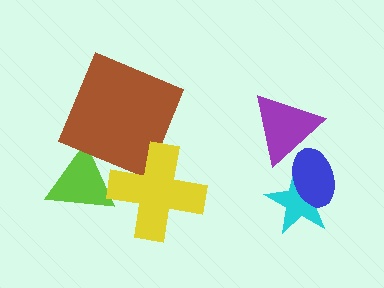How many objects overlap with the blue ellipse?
2 objects overlap with the blue ellipse.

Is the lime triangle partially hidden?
Yes, it is partially covered by another shape.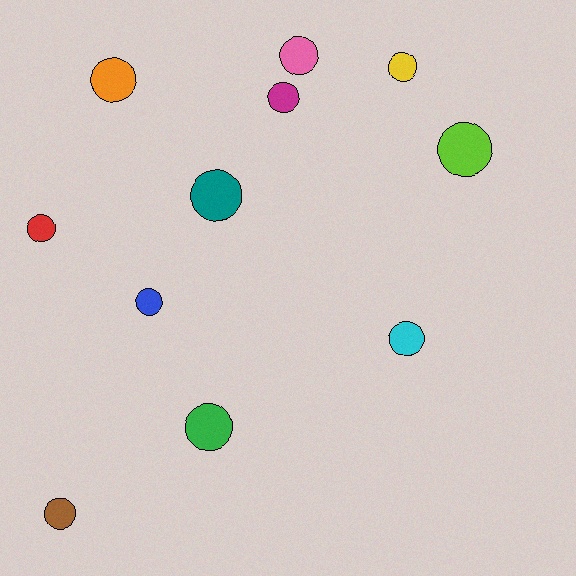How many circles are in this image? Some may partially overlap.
There are 11 circles.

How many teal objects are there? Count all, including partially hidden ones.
There is 1 teal object.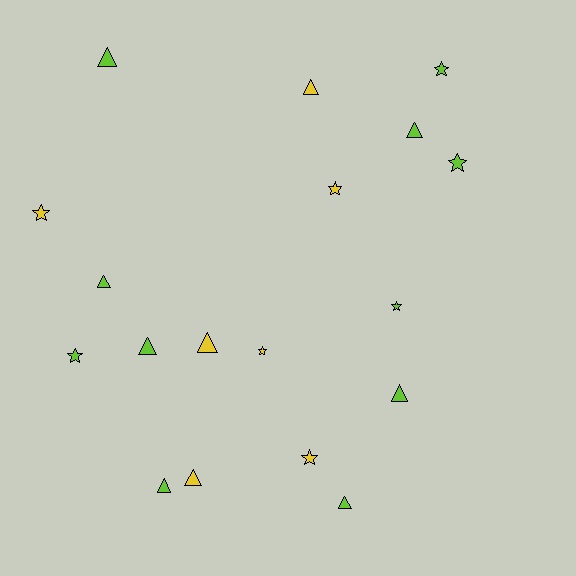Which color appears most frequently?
Lime, with 11 objects.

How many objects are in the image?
There are 18 objects.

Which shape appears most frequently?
Triangle, with 10 objects.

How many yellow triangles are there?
There are 3 yellow triangles.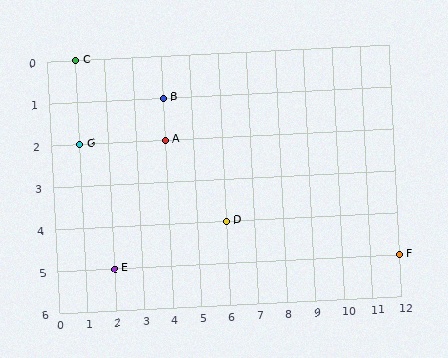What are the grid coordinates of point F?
Point F is at grid coordinates (12, 5).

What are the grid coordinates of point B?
Point B is at grid coordinates (4, 1).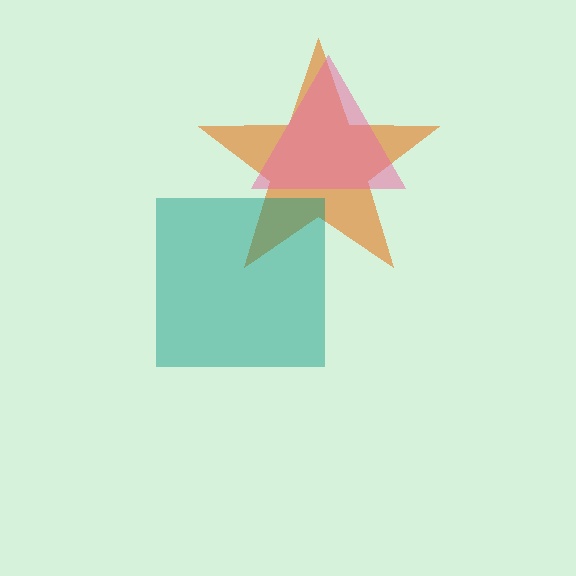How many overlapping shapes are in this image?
There are 3 overlapping shapes in the image.